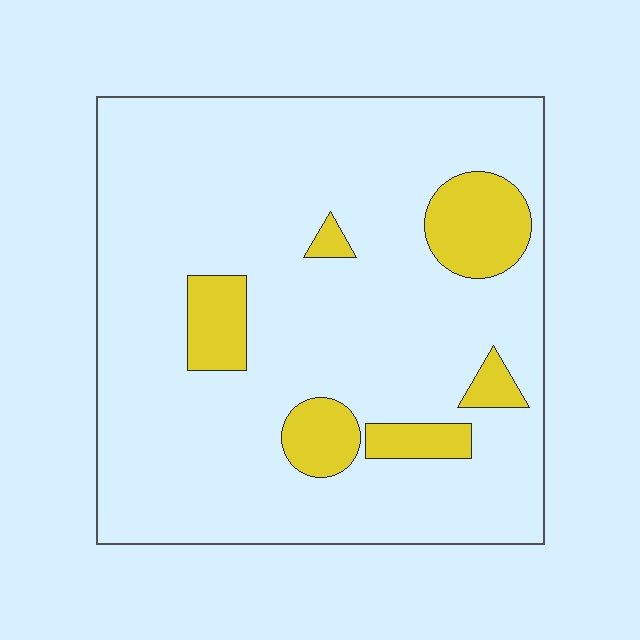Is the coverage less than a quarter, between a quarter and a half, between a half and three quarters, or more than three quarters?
Less than a quarter.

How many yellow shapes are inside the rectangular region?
6.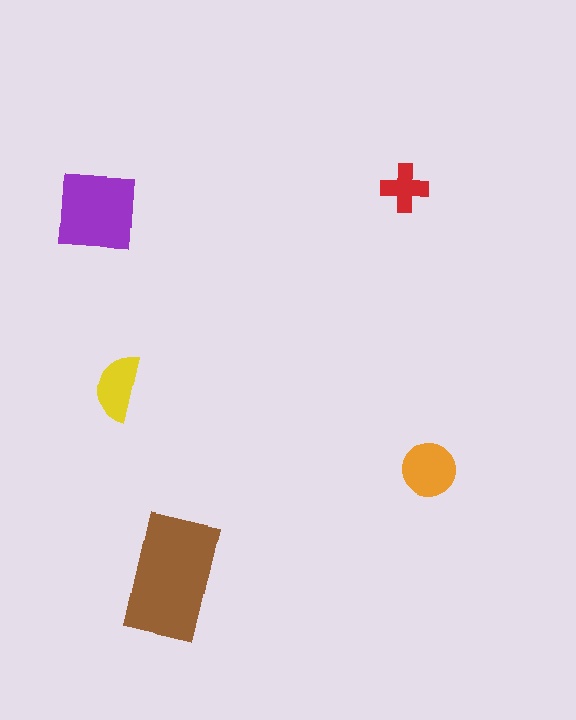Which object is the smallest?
The red cross.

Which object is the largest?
The brown rectangle.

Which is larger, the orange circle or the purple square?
The purple square.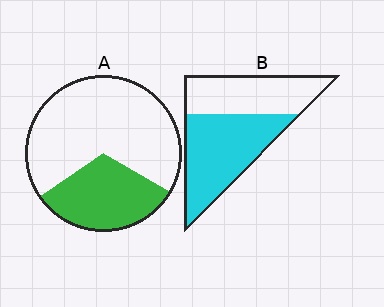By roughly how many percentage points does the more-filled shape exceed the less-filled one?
By roughly 25 percentage points (B over A).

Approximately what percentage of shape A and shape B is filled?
A is approximately 30% and B is approximately 55%.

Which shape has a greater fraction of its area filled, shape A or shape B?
Shape B.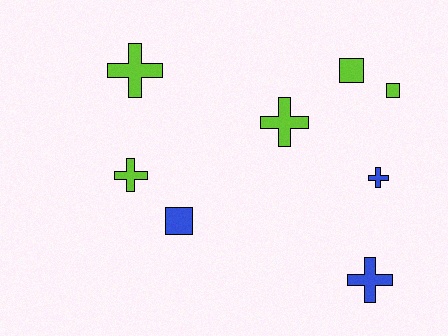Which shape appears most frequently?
Cross, with 5 objects.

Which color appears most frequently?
Lime, with 5 objects.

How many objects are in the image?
There are 8 objects.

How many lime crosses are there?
There are 3 lime crosses.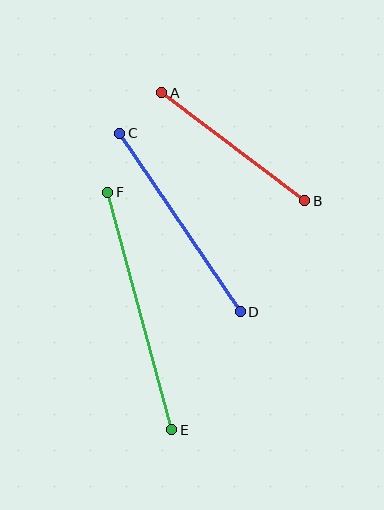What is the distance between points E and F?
The distance is approximately 246 pixels.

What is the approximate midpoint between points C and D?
The midpoint is at approximately (180, 223) pixels.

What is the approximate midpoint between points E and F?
The midpoint is at approximately (140, 311) pixels.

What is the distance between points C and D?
The distance is approximately 215 pixels.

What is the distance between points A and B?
The distance is approximately 179 pixels.